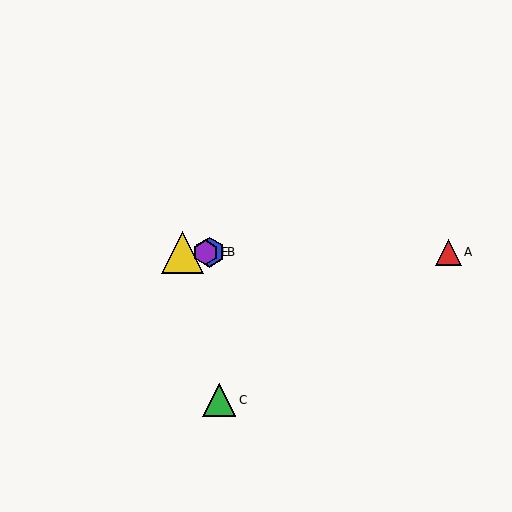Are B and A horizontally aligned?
Yes, both are at y≈252.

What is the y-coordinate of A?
Object A is at y≈252.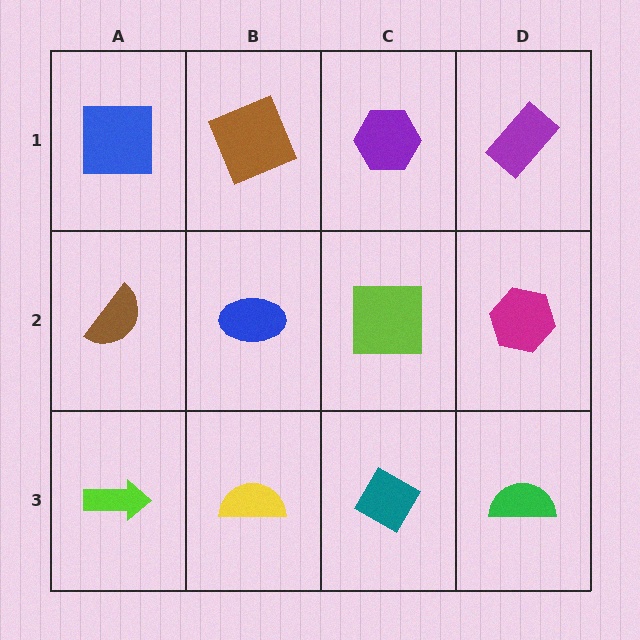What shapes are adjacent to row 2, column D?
A purple rectangle (row 1, column D), a green semicircle (row 3, column D), a lime square (row 2, column C).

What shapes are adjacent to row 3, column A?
A brown semicircle (row 2, column A), a yellow semicircle (row 3, column B).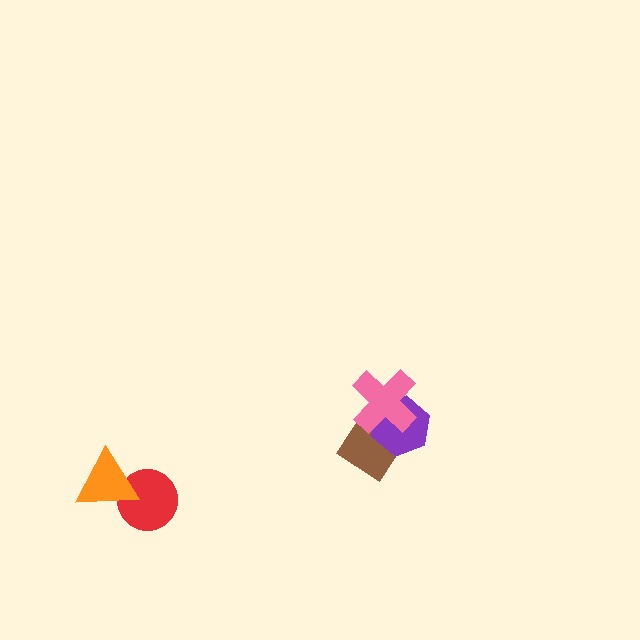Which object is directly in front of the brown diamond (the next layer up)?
The purple hexagon is directly in front of the brown diamond.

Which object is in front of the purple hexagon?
The pink cross is in front of the purple hexagon.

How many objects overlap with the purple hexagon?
2 objects overlap with the purple hexagon.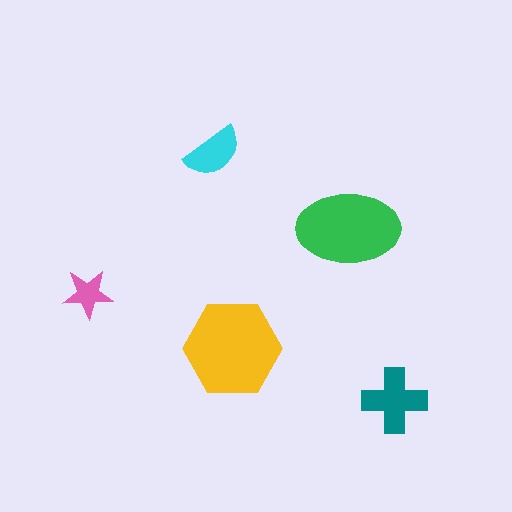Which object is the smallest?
The pink star.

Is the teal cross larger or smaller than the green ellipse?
Smaller.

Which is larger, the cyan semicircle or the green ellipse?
The green ellipse.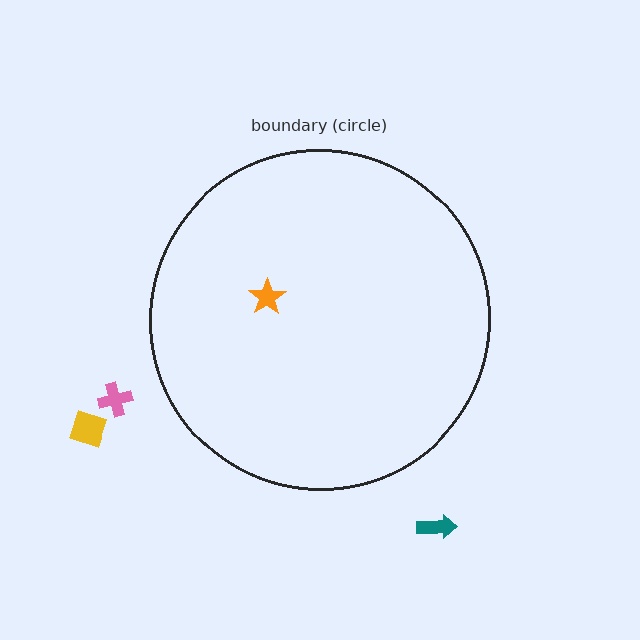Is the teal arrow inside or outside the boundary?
Outside.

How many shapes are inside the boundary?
1 inside, 3 outside.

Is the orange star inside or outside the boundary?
Inside.